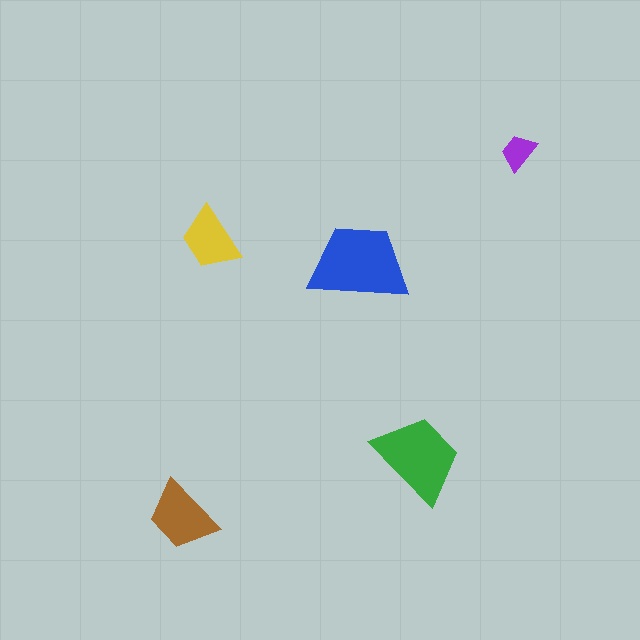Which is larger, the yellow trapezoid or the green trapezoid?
The green one.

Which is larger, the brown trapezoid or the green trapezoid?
The green one.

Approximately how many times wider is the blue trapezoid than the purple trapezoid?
About 2.5 times wider.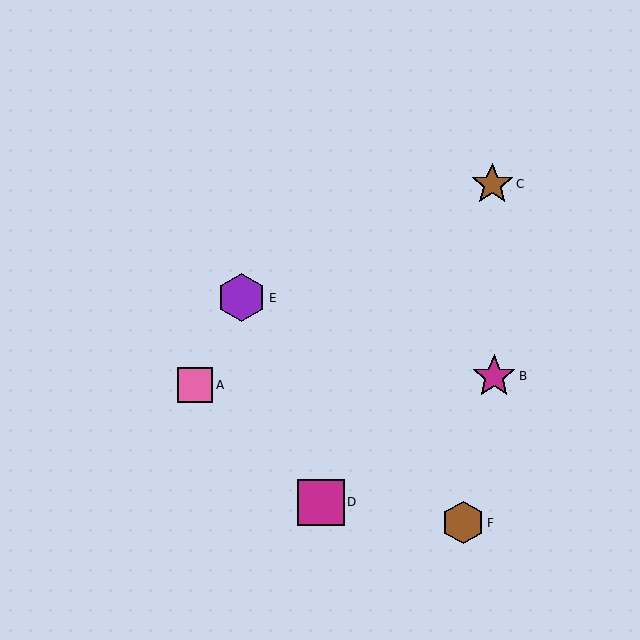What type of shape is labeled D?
Shape D is a magenta square.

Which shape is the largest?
The purple hexagon (labeled E) is the largest.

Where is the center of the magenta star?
The center of the magenta star is at (494, 376).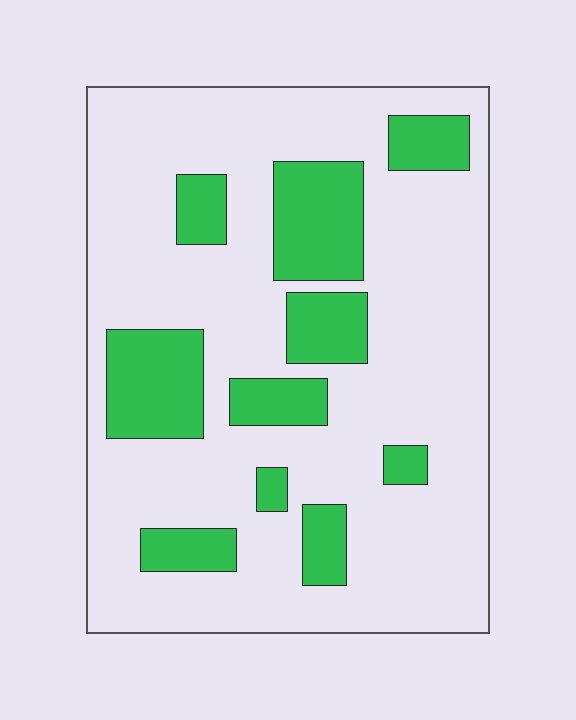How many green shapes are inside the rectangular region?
10.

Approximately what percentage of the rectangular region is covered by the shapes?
Approximately 25%.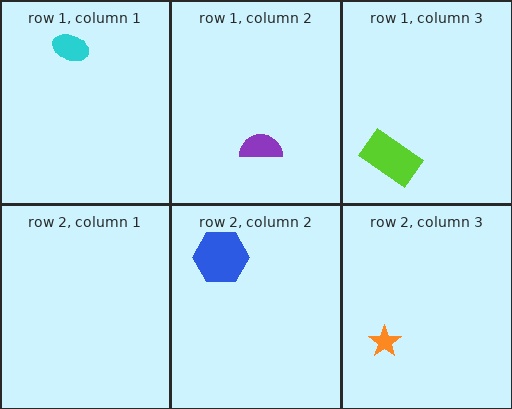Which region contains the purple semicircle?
The row 1, column 2 region.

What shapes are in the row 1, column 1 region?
The cyan ellipse.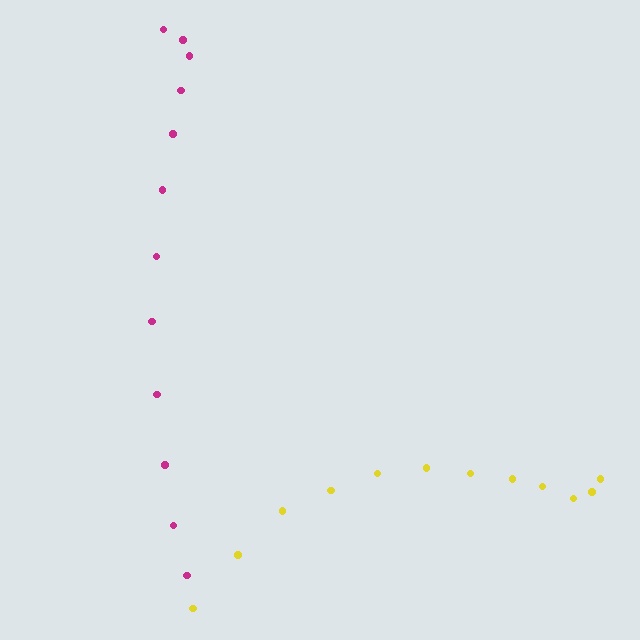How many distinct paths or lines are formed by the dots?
There are 2 distinct paths.